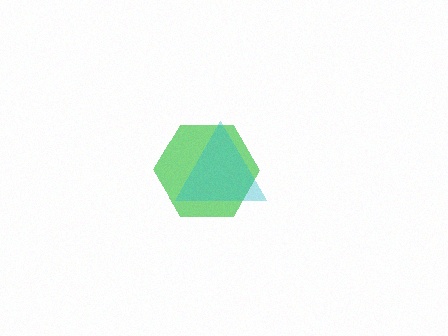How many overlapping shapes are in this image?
There are 2 overlapping shapes in the image.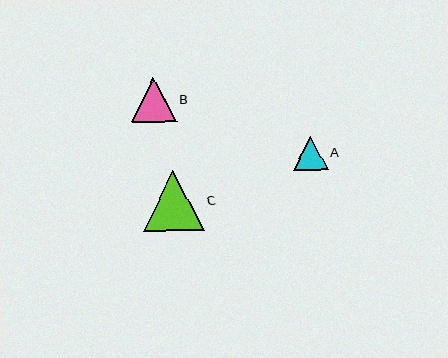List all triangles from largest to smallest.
From largest to smallest: C, B, A.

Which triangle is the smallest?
Triangle A is the smallest with a size of approximately 34 pixels.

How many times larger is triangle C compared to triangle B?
Triangle C is approximately 1.3 times the size of triangle B.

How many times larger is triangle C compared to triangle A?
Triangle C is approximately 1.8 times the size of triangle A.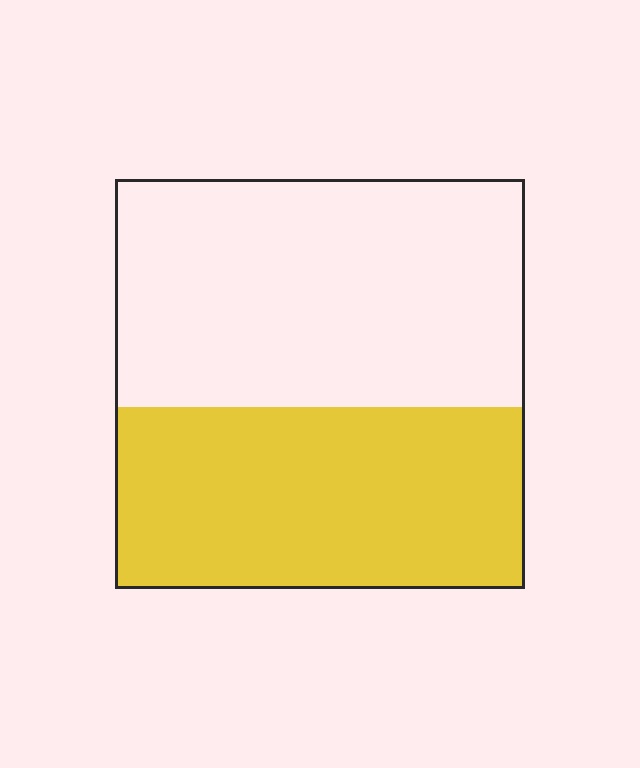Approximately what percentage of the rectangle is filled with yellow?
Approximately 45%.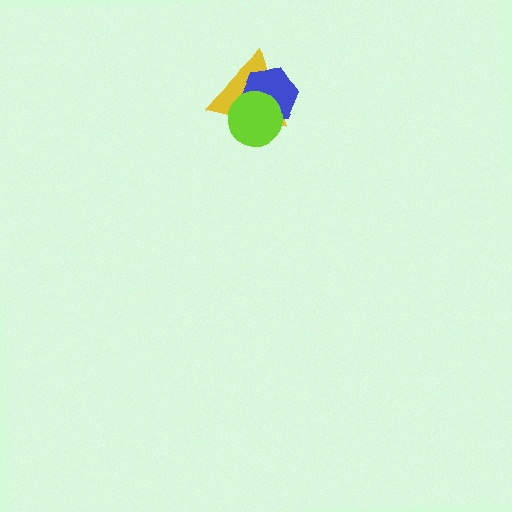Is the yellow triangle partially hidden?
Yes, it is partially covered by another shape.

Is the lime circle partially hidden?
No, no other shape covers it.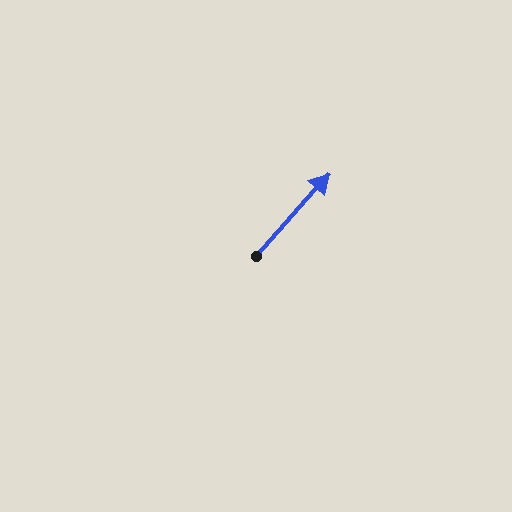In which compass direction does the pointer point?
Northeast.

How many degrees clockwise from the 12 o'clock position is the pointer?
Approximately 42 degrees.